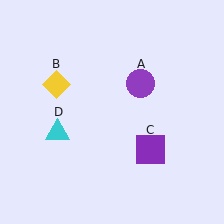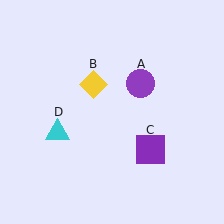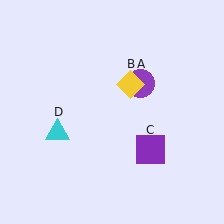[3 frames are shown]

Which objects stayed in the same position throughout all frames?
Purple circle (object A) and purple square (object C) and cyan triangle (object D) remained stationary.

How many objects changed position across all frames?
1 object changed position: yellow diamond (object B).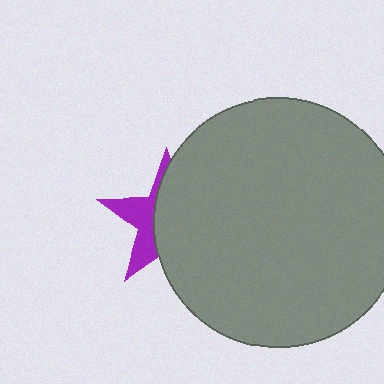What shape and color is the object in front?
The object in front is a gray circle.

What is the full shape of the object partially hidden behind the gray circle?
The partially hidden object is a purple star.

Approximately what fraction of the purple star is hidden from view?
Roughly 63% of the purple star is hidden behind the gray circle.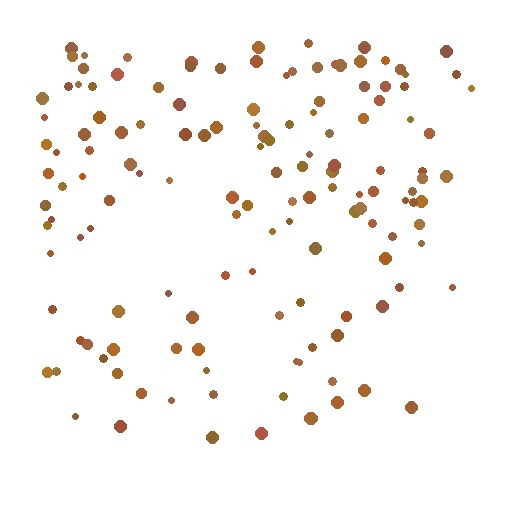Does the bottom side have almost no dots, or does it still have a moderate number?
Still a moderate number, just noticeably fewer than the top.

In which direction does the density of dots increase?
From bottom to top, with the top side densest.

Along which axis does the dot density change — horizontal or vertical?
Vertical.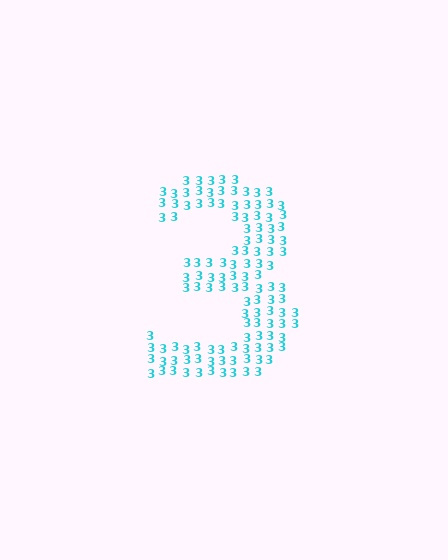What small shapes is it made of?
It is made of small digit 3's.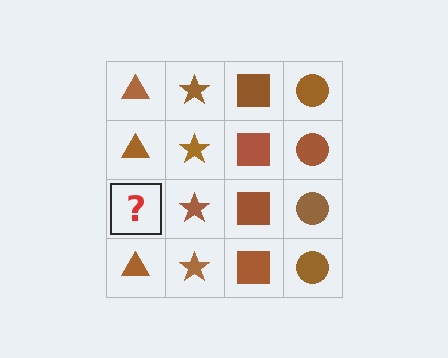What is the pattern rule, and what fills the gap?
The rule is that each column has a consistent shape. The gap should be filled with a brown triangle.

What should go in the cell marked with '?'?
The missing cell should contain a brown triangle.